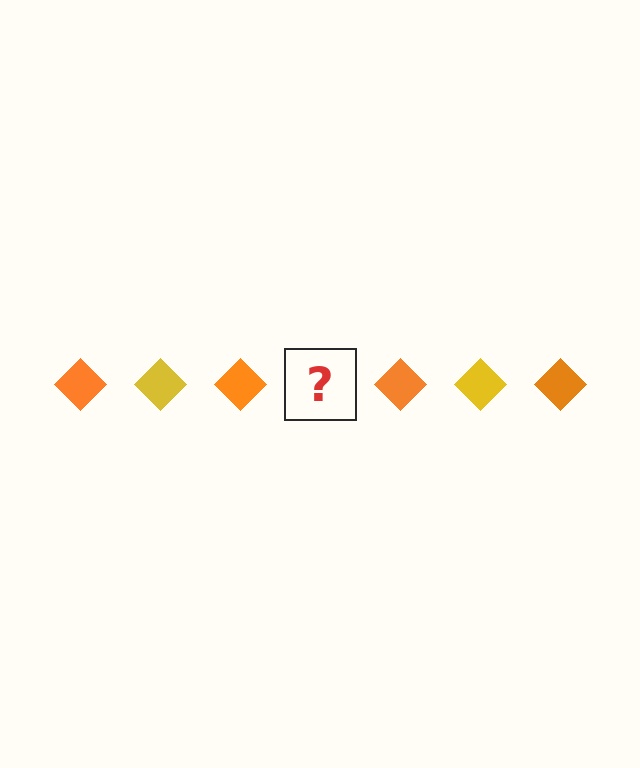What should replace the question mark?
The question mark should be replaced with a yellow diamond.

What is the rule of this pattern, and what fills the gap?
The rule is that the pattern cycles through orange, yellow diamonds. The gap should be filled with a yellow diamond.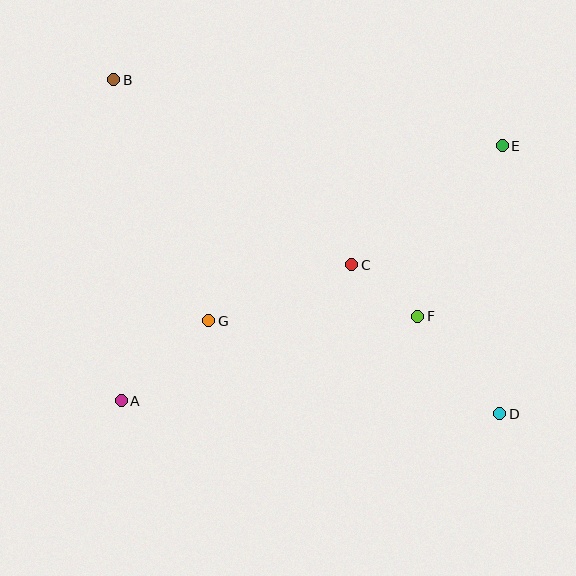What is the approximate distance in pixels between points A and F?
The distance between A and F is approximately 309 pixels.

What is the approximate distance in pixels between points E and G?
The distance between E and G is approximately 342 pixels.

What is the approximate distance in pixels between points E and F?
The distance between E and F is approximately 190 pixels.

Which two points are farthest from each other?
Points B and D are farthest from each other.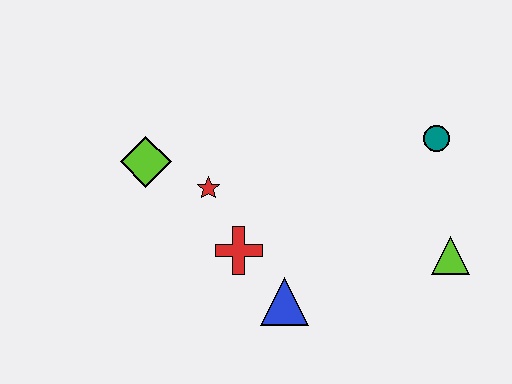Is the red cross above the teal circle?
No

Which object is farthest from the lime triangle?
The lime diamond is farthest from the lime triangle.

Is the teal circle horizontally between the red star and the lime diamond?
No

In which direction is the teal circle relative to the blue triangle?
The teal circle is above the blue triangle.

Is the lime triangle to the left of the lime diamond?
No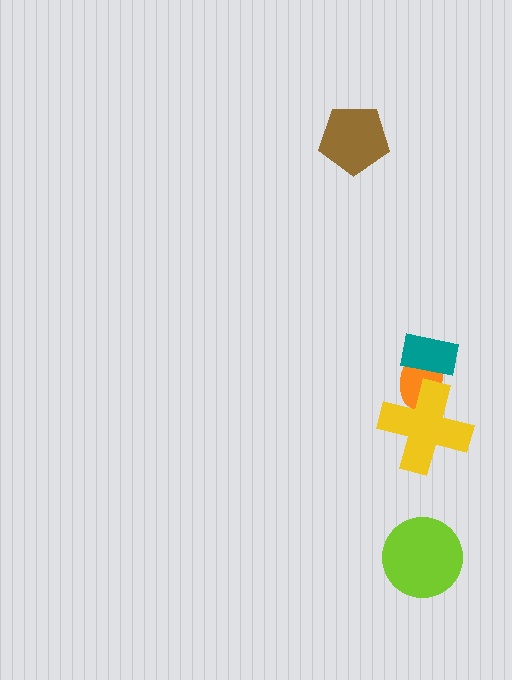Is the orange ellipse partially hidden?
Yes, it is partially covered by another shape.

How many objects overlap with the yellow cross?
1 object overlaps with the yellow cross.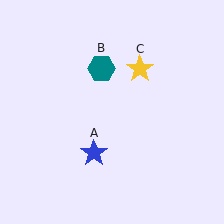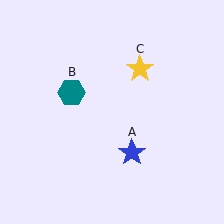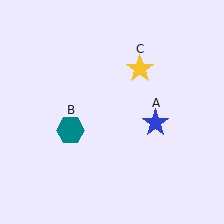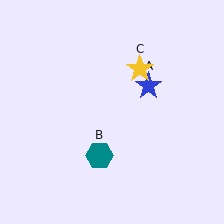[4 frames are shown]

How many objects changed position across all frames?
2 objects changed position: blue star (object A), teal hexagon (object B).